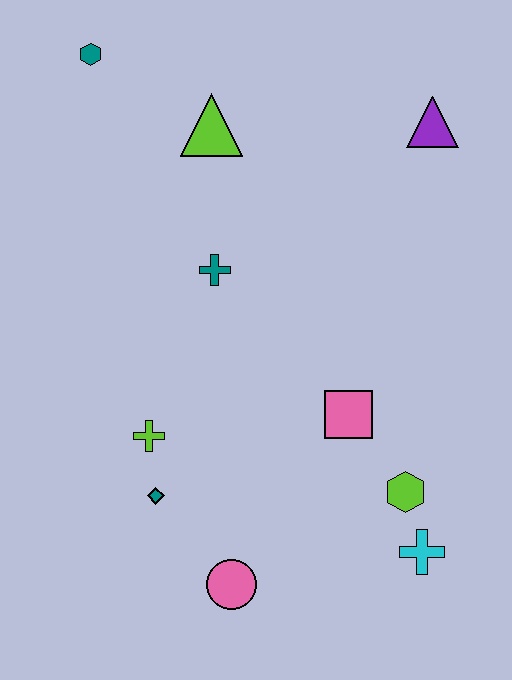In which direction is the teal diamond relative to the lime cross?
The teal diamond is below the lime cross.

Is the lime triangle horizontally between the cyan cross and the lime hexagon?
No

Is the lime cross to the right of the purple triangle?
No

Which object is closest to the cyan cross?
The lime hexagon is closest to the cyan cross.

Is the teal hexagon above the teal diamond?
Yes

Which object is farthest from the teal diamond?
The purple triangle is farthest from the teal diamond.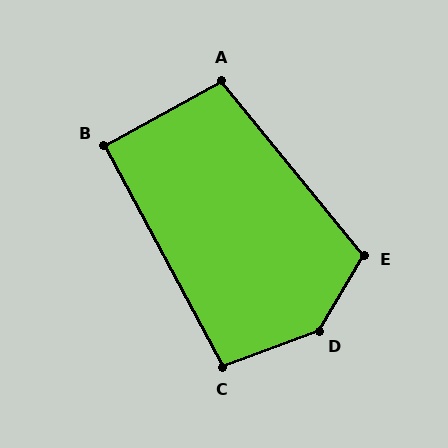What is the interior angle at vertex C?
Approximately 98 degrees (obtuse).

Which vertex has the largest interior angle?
D, at approximately 141 degrees.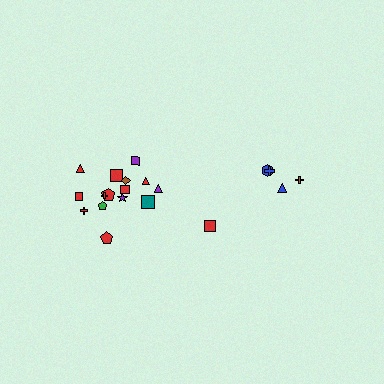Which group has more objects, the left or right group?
The left group.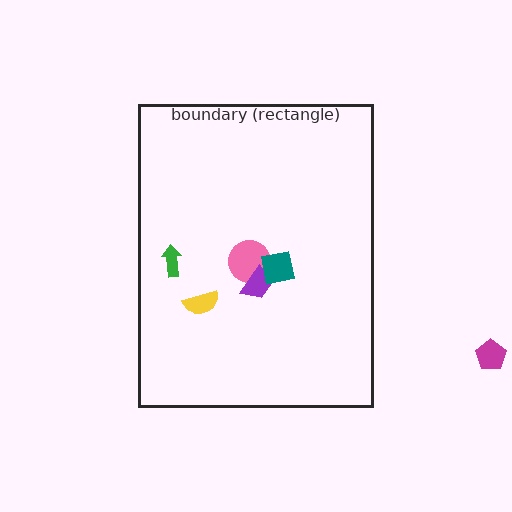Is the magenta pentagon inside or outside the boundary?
Outside.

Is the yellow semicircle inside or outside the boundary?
Inside.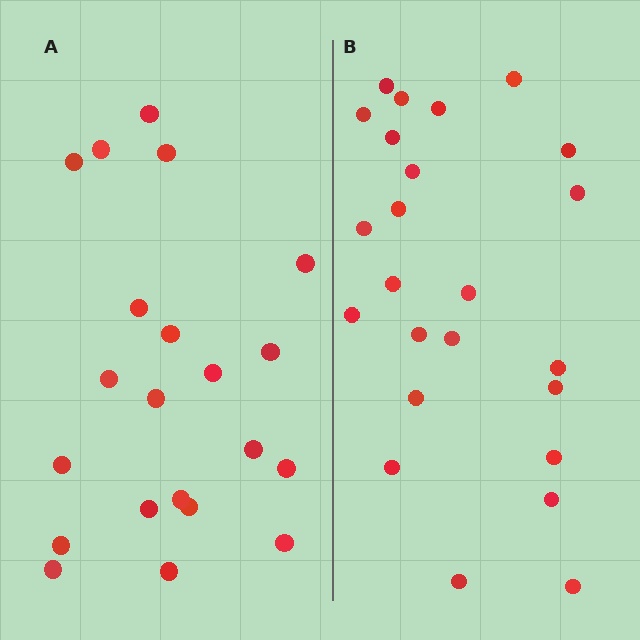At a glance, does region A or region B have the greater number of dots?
Region B (the right region) has more dots.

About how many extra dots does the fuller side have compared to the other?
Region B has just a few more — roughly 2 or 3 more dots than region A.